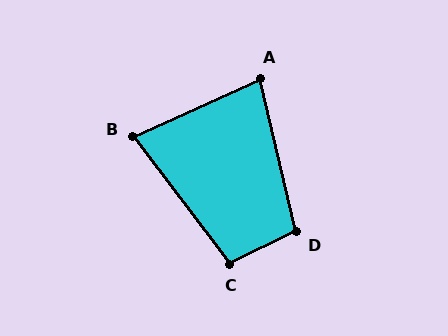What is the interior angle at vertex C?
Approximately 101 degrees (obtuse).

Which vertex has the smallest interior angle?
B, at approximately 77 degrees.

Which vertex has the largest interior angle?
D, at approximately 103 degrees.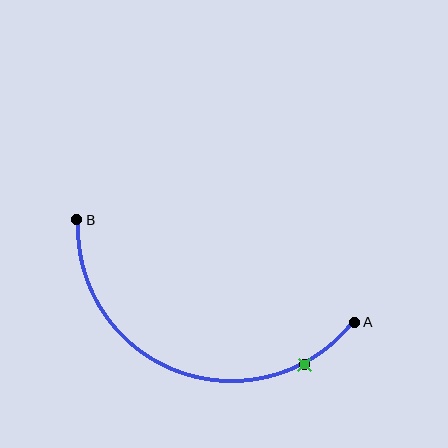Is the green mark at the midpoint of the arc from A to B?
No. The green mark lies on the arc but is closer to endpoint A. The arc midpoint would be at the point on the curve equidistant along the arc from both A and B.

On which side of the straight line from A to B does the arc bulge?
The arc bulges below the straight line connecting A and B.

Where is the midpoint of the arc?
The arc midpoint is the point on the curve farthest from the straight line joining A and B. It sits below that line.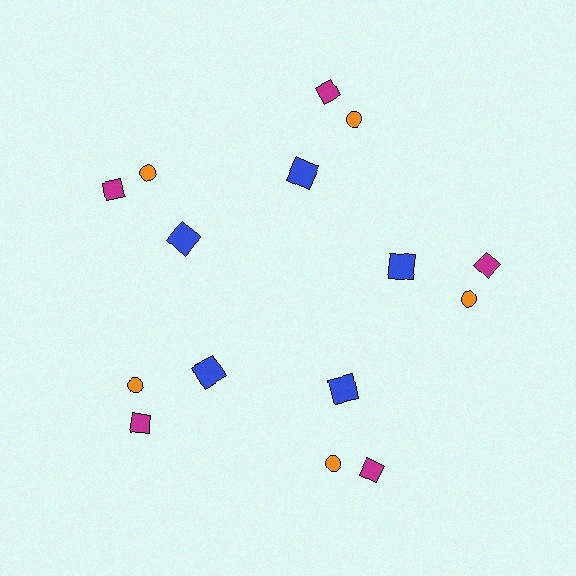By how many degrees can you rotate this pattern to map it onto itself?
The pattern maps onto itself every 72 degrees of rotation.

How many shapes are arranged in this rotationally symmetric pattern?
There are 15 shapes, arranged in 5 groups of 3.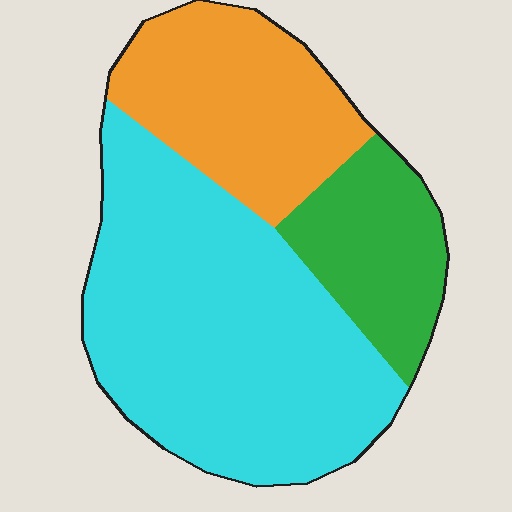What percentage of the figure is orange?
Orange covers roughly 25% of the figure.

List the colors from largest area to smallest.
From largest to smallest: cyan, orange, green.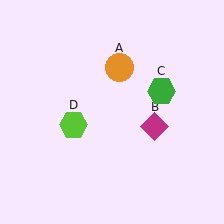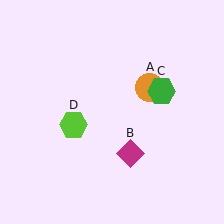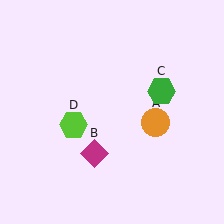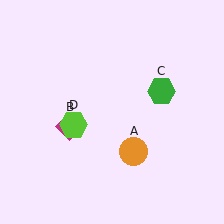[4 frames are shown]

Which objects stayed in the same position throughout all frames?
Green hexagon (object C) and lime hexagon (object D) remained stationary.